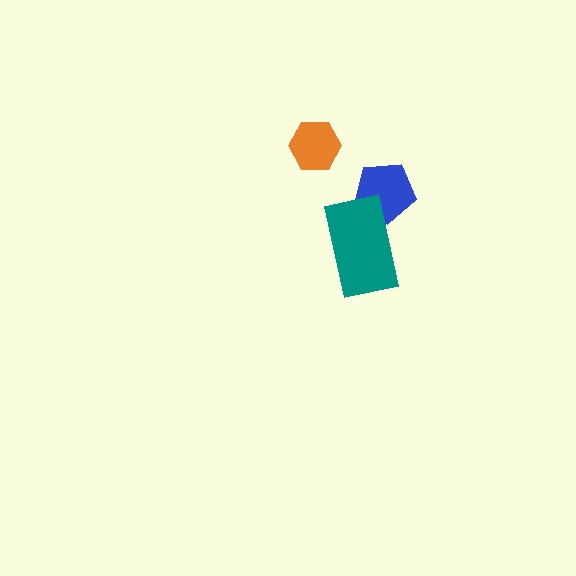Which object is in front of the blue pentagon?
The teal rectangle is in front of the blue pentagon.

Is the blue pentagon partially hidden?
Yes, it is partially covered by another shape.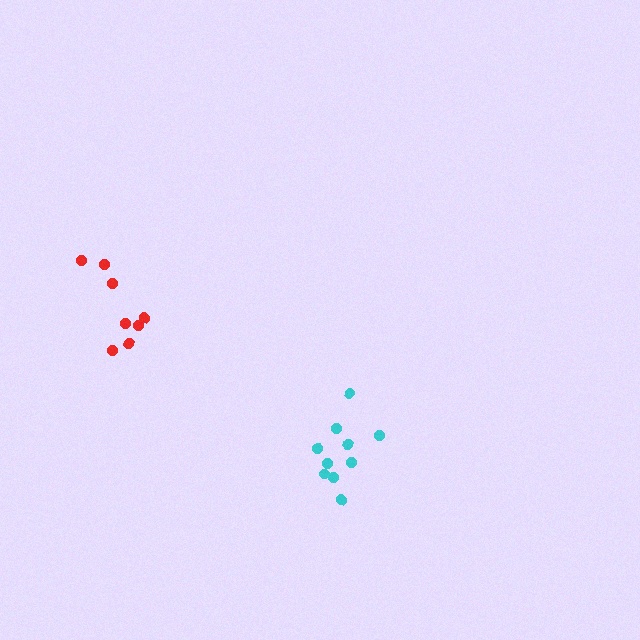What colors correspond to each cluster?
The clusters are colored: cyan, red.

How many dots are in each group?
Group 1: 10 dots, Group 2: 8 dots (18 total).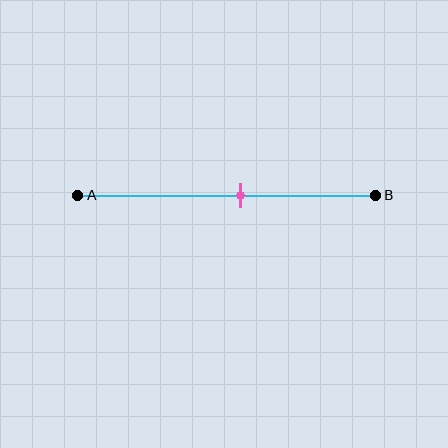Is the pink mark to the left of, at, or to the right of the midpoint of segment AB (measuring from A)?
The pink mark is to the right of the midpoint of segment AB.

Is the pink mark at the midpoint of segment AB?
No, the mark is at about 55% from A, not at the 50% midpoint.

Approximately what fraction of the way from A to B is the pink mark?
The pink mark is approximately 55% of the way from A to B.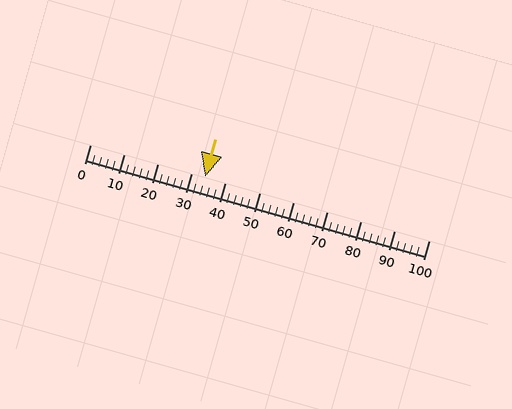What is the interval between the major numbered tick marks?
The major tick marks are spaced 10 units apart.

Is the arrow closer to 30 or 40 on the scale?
The arrow is closer to 30.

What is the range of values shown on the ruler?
The ruler shows values from 0 to 100.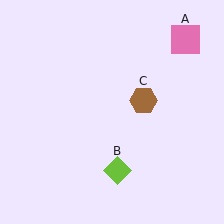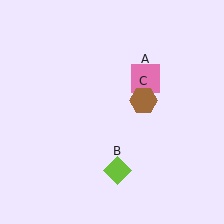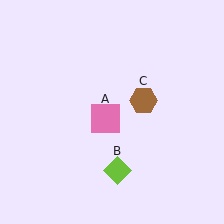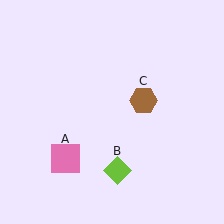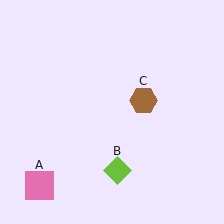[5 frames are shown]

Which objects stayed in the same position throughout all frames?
Lime diamond (object B) and brown hexagon (object C) remained stationary.